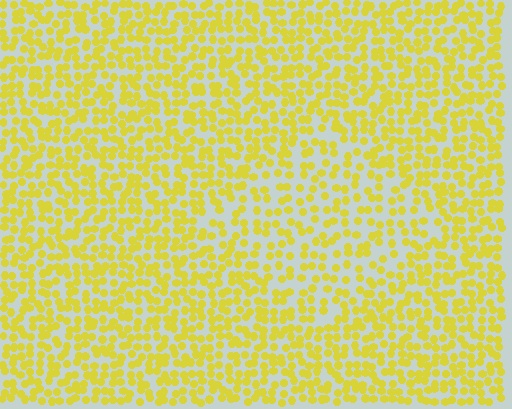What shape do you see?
I see a diamond.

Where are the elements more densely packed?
The elements are more densely packed outside the diamond boundary.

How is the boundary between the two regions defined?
The boundary is defined by a change in element density (approximately 1.6x ratio). All elements are the same color, size, and shape.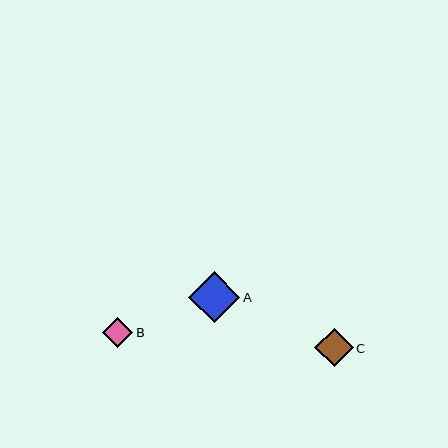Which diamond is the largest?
Diamond A is the largest with a size of approximately 51 pixels.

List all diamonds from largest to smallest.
From largest to smallest: A, C, B.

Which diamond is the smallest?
Diamond B is the smallest with a size of approximately 30 pixels.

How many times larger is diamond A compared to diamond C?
Diamond A is approximately 1.3 times the size of diamond C.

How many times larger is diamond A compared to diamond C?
Diamond A is approximately 1.3 times the size of diamond C.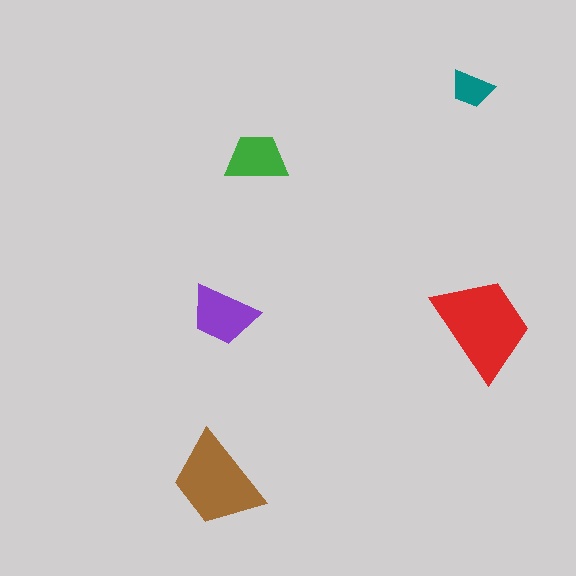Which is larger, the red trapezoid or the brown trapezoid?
The red one.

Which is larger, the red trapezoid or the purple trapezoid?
The red one.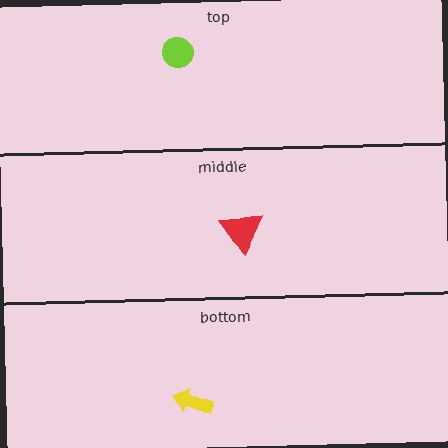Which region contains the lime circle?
The top region.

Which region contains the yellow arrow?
The bottom region.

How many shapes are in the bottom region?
1.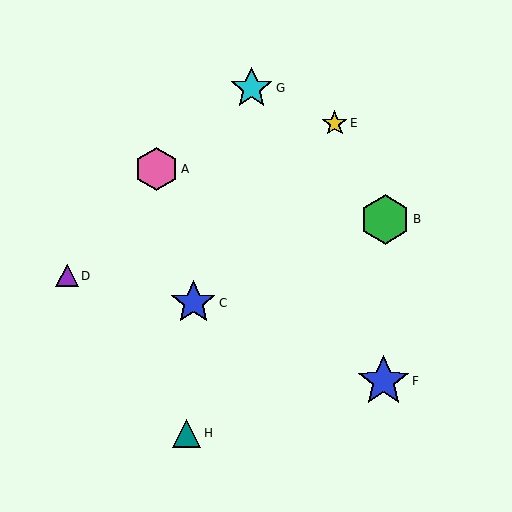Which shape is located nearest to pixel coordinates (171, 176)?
The pink hexagon (labeled A) at (157, 169) is nearest to that location.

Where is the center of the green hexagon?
The center of the green hexagon is at (385, 219).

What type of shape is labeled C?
Shape C is a blue star.